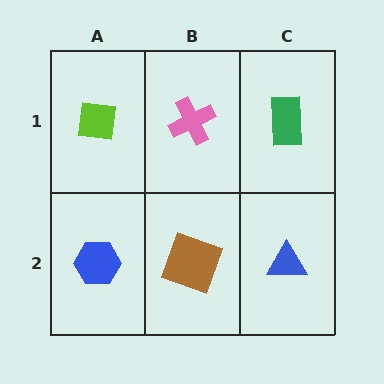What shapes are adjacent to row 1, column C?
A blue triangle (row 2, column C), a pink cross (row 1, column B).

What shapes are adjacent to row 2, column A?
A lime square (row 1, column A), a brown square (row 2, column B).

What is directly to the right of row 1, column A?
A pink cross.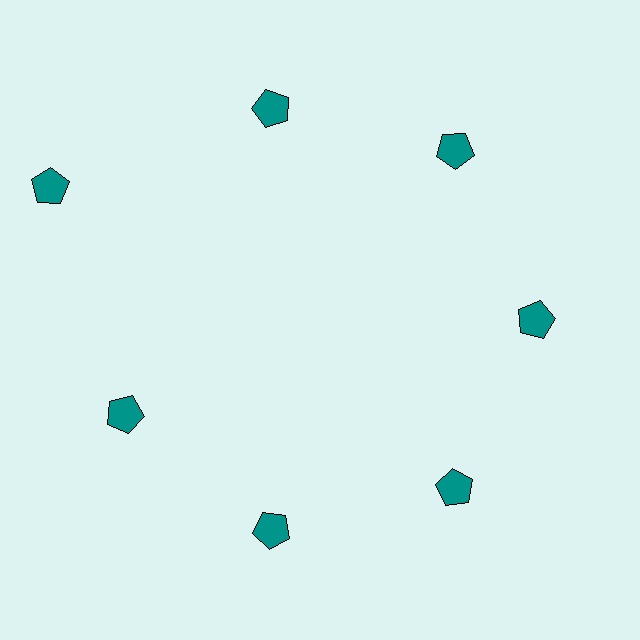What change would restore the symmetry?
The symmetry would be restored by moving it inward, back onto the ring so that all 7 pentagons sit at equal angles and equal distance from the center.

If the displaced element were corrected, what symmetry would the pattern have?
It would have 7-fold rotational symmetry — the pattern would map onto itself every 51 degrees.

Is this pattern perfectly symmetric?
No. The 7 teal pentagons are arranged in a ring, but one element near the 10 o'clock position is pushed outward from the center, breaking the 7-fold rotational symmetry.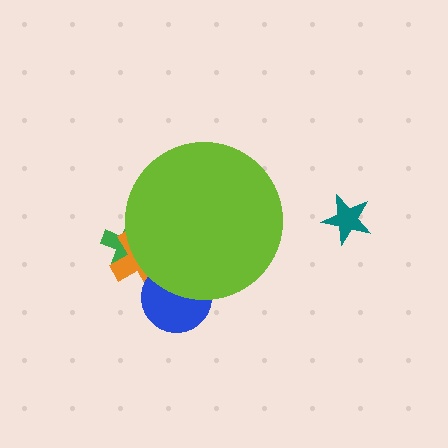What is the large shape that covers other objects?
A lime circle.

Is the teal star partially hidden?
No, the teal star is fully visible.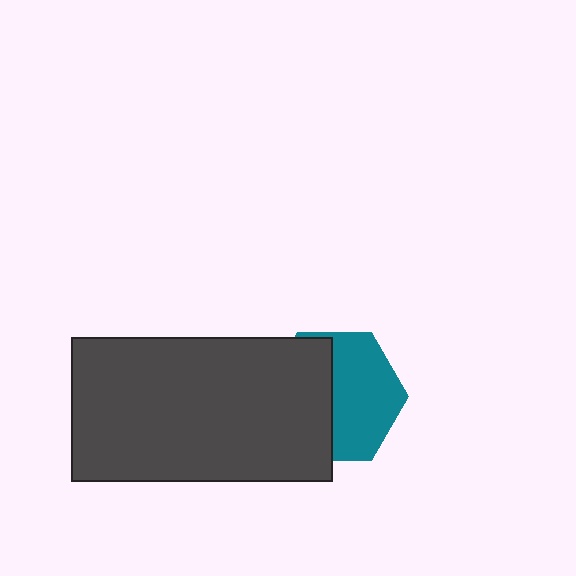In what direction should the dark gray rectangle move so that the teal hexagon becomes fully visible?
The dark gray rectangle should move left. That is the shortest direction to clear the overlap and leave the teal hexagon fully visible.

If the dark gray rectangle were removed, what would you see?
You would see the complete teal hexagon.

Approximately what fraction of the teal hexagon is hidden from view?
Roughly 48% of the teal hexagon is hidden behind the dark gray rectangle.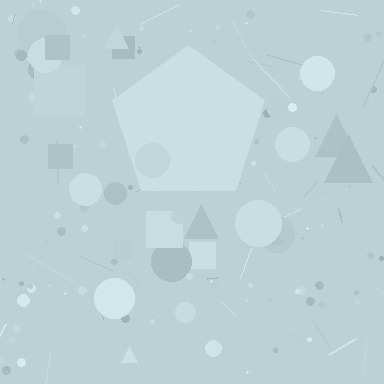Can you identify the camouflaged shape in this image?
The camouflaged shape is a pentagon.